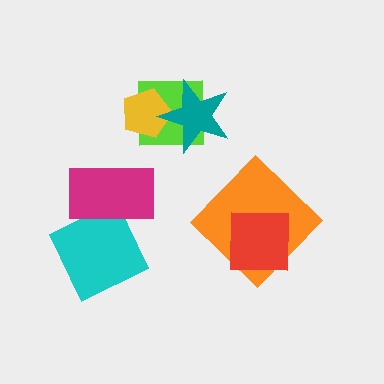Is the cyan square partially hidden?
Yes, it is partially covered by another shape.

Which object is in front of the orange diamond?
The red square is in front of the orange diamond.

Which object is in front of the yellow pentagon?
The teal star is in front of the yellow pentagon.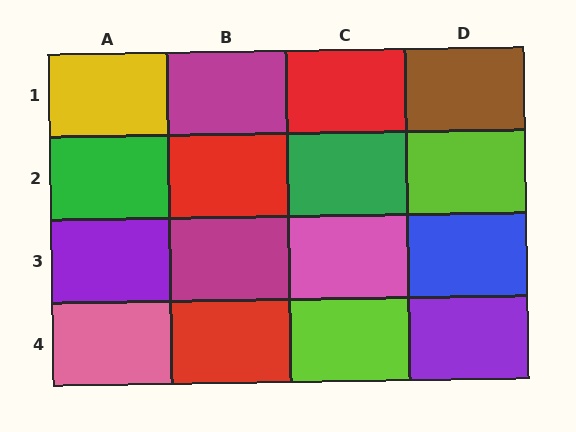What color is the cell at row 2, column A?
Green.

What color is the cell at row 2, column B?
Red.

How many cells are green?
2 cells are green.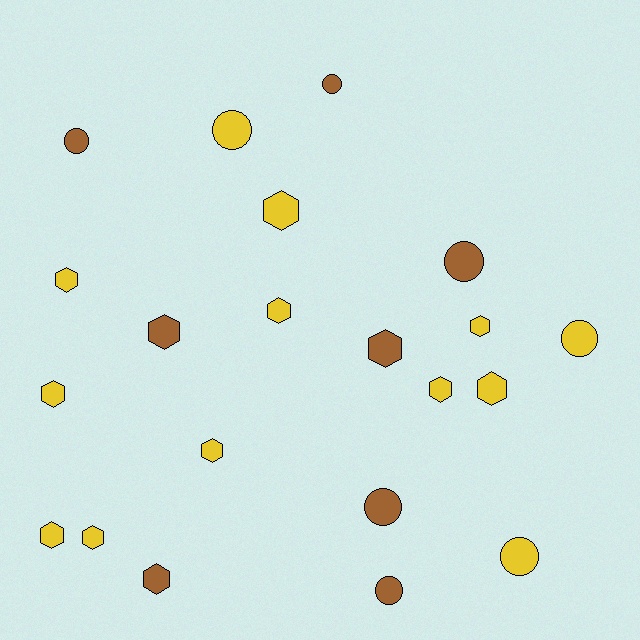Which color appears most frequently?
Yellow, with 13 objects.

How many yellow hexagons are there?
There are 10 yellow hexagons.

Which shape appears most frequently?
Hexagon, with 13 objects.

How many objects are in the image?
There are 21 objects.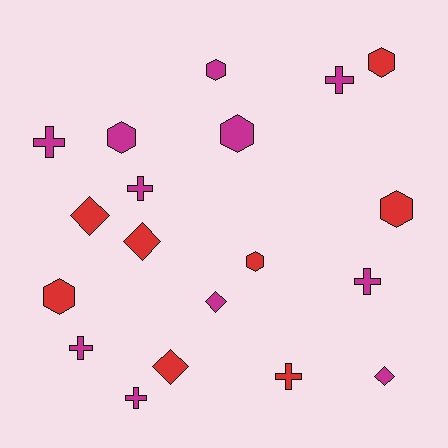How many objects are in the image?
There are 19 objects.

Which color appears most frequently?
Magenta, with 11 objects.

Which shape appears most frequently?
Cross, with 7 objects.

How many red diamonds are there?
There are 3 red diamonds.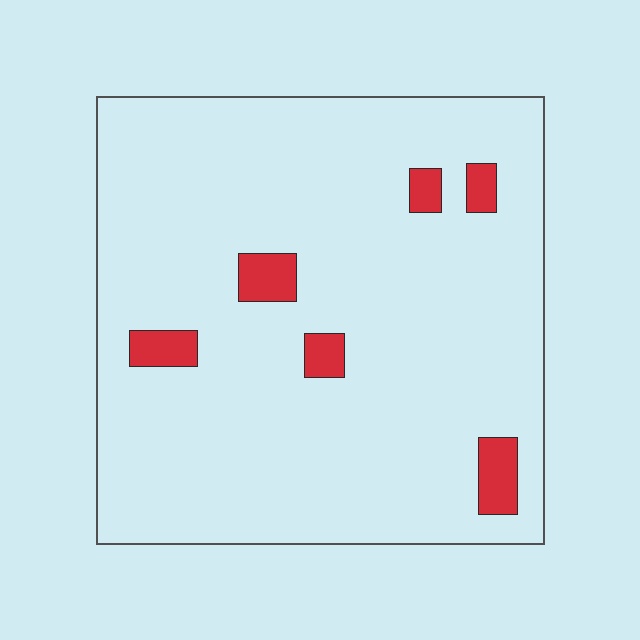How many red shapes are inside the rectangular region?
6.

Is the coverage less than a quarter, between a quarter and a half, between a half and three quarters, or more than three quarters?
Less than a quarter.